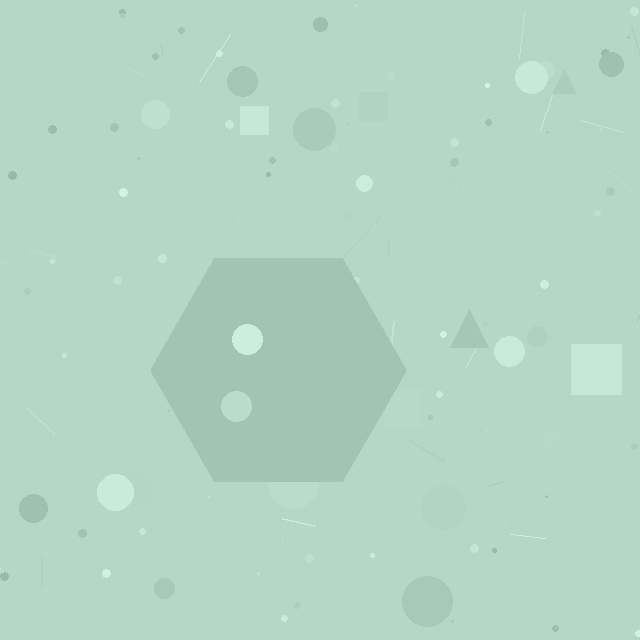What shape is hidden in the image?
A hexagon is hidden in the image.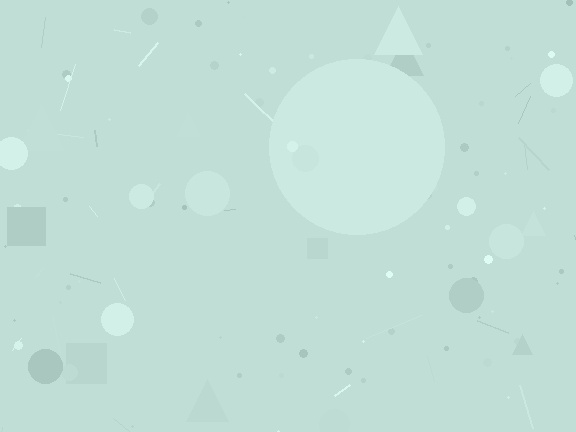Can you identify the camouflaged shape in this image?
The camouflaged shape is a circle.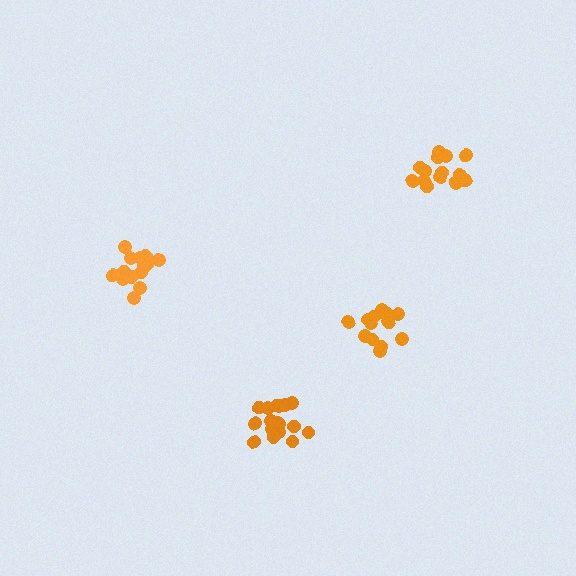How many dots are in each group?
Group 1: 18 dots, Group 2: 15 dots, Group 3: 16 dots, Group 4: 14 dots (63 total).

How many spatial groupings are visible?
There are 4 spatial groupings.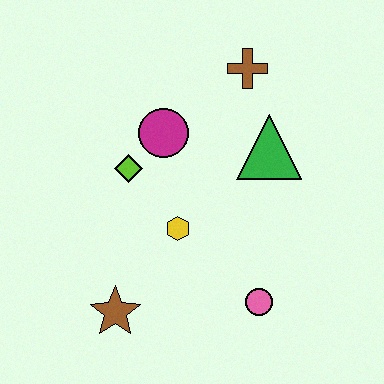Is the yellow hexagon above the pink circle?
Yes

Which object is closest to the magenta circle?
The lime diamond is closest to the magenta circle.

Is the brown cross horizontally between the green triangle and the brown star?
Yes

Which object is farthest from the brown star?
The brown cross is farthest from the brown star.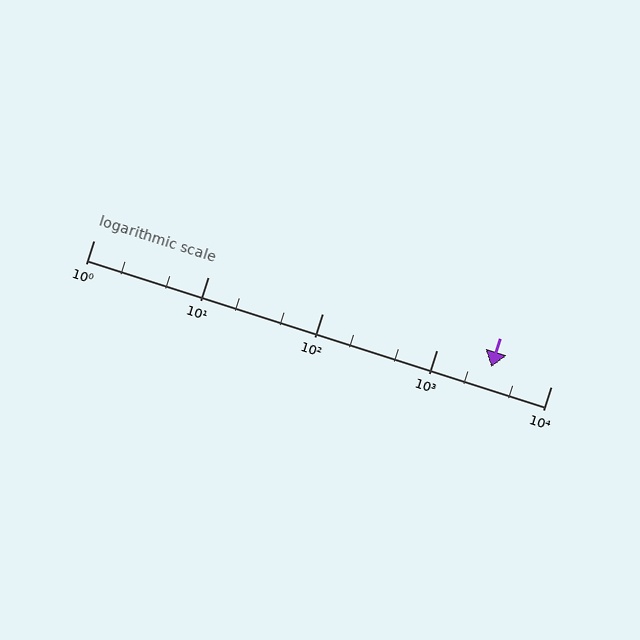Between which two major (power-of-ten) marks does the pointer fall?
The pointer is between 1000 and 10000.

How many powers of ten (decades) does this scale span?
The scale spans 4 decades, from 1 to 10000.